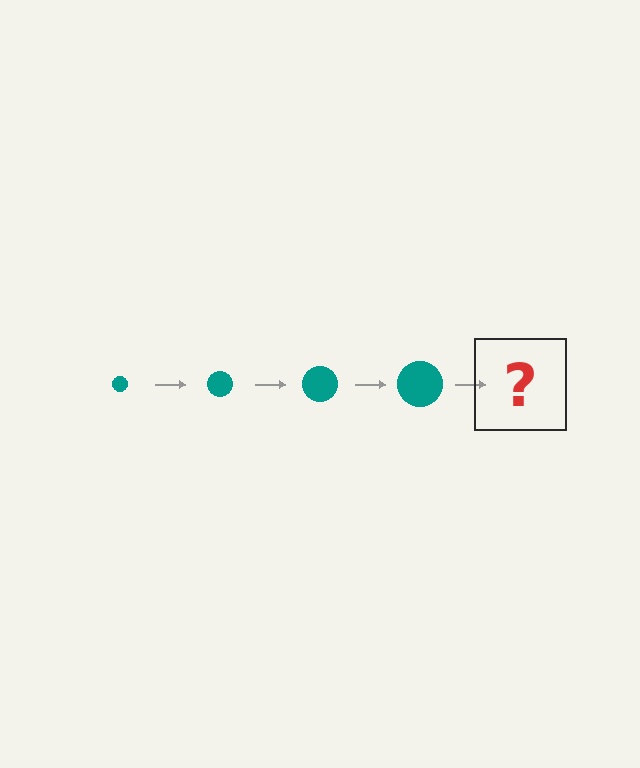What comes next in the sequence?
The next element should be a teal circle, larger than the previous one.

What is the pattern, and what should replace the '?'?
The pattern is that the circle gets progressively larger each step. The '?' should be a teal circle, larger than the previous one.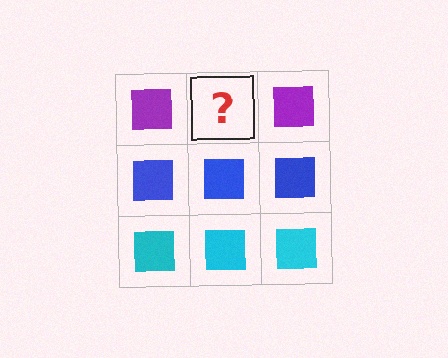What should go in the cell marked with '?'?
The missing cell should contain a purple square.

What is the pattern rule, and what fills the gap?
The rule is that each row has a consistent color. The gap should be filled with a purple square.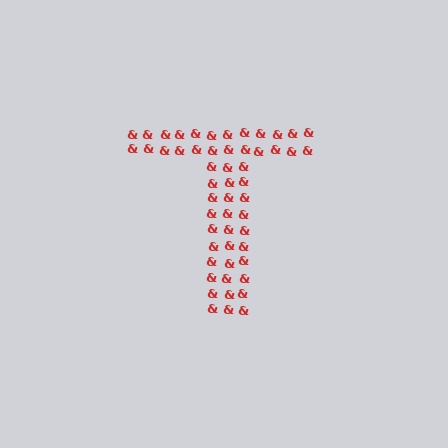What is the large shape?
The large shape is the letter T.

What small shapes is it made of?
It is made of small ampersands.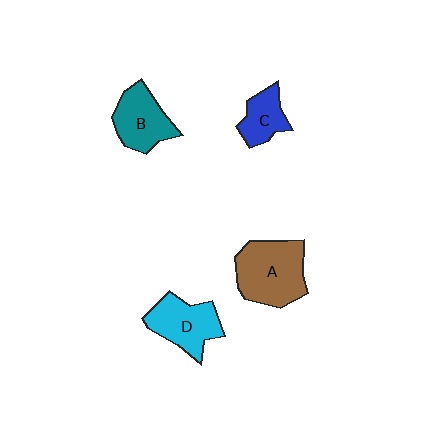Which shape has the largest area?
Shape A (brown).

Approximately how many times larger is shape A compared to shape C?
Approximately 2.0 times.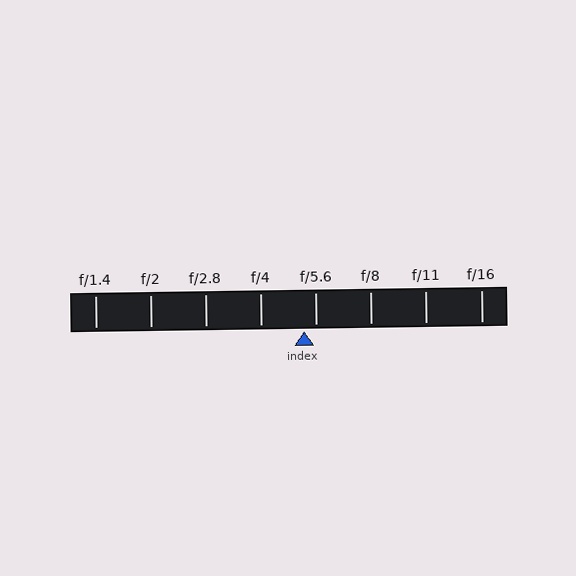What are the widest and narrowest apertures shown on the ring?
The widest aperture shown is f/1.4 and the narrowest is f/16.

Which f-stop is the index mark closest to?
The index mark is closest to f/5.6.